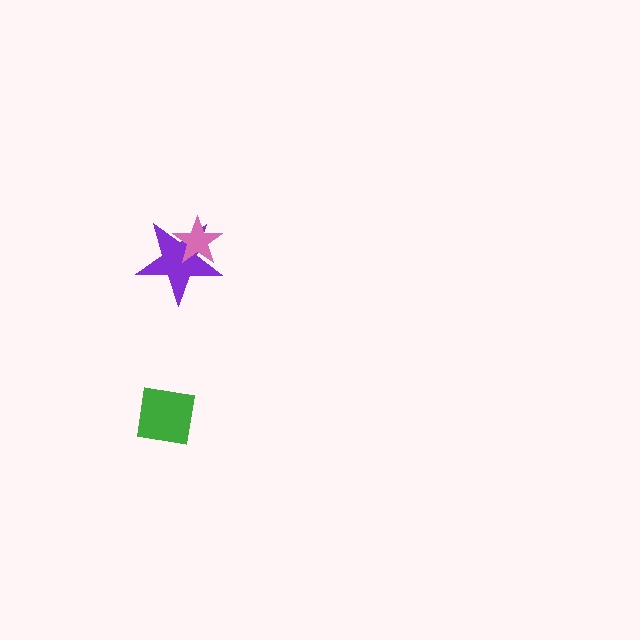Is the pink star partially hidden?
No, no other shape covers it.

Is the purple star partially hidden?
Yes, it is partially covered by another shape.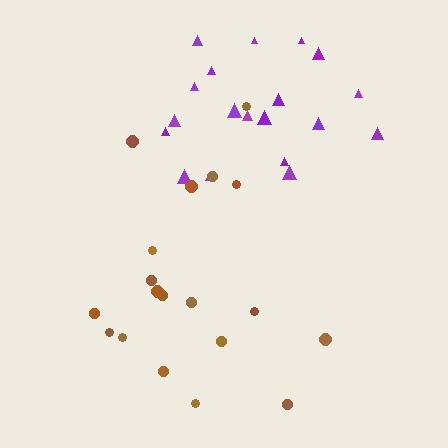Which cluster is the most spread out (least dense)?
Brown.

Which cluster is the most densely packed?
Purple.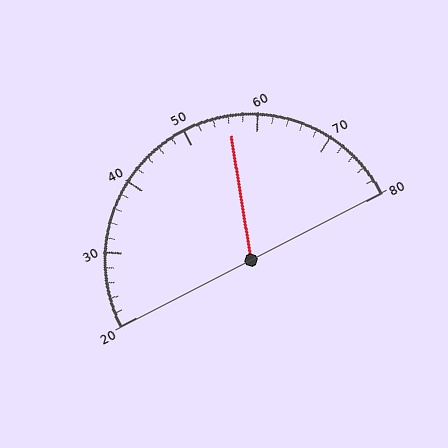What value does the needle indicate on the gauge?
The needle indicates approximately 56.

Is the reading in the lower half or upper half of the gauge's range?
The reading is in the upper half of the range (20 to 80).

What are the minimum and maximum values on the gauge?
The gauge ranges from 20 to 80.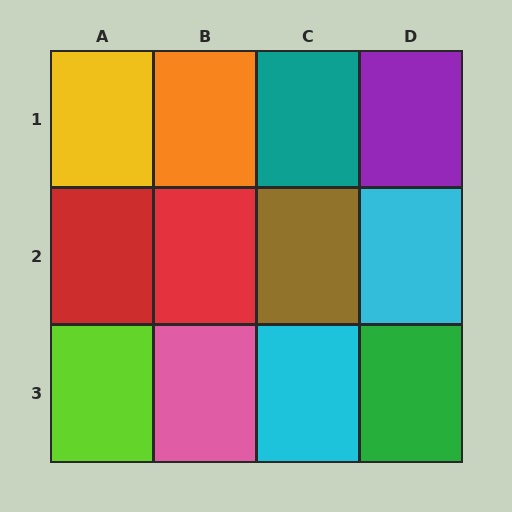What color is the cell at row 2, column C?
Brown.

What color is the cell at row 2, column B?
Red.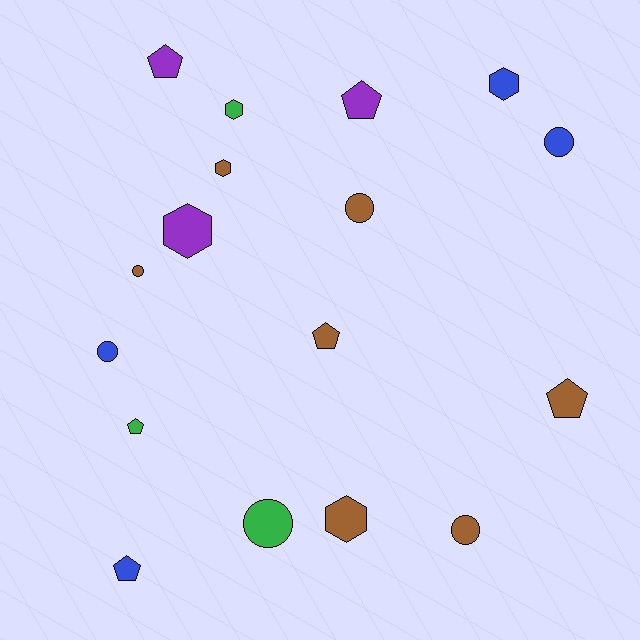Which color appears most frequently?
Brown, with 7 objects.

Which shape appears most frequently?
Pentagon, with 6 objects.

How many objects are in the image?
There are 17 objects.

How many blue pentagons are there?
There is 1 blue pentagon.